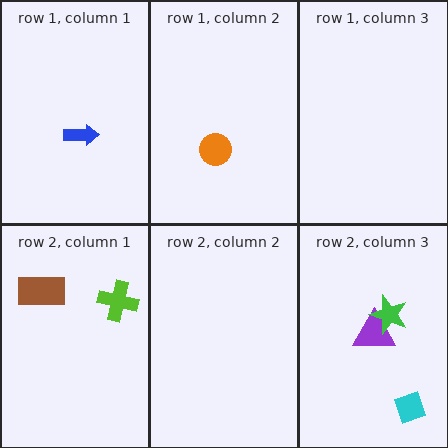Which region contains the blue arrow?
The row 1, column 1 region.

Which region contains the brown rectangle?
The row 2, column 1 region.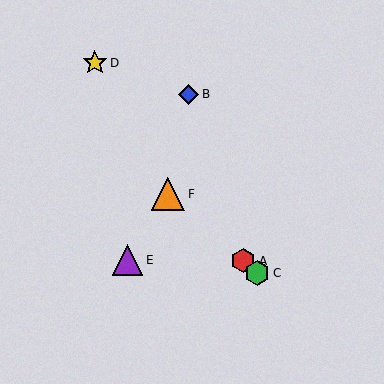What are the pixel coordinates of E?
Object E is at (128, 260).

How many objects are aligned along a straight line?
3 objects (A, C, F) are aligned along a straight line.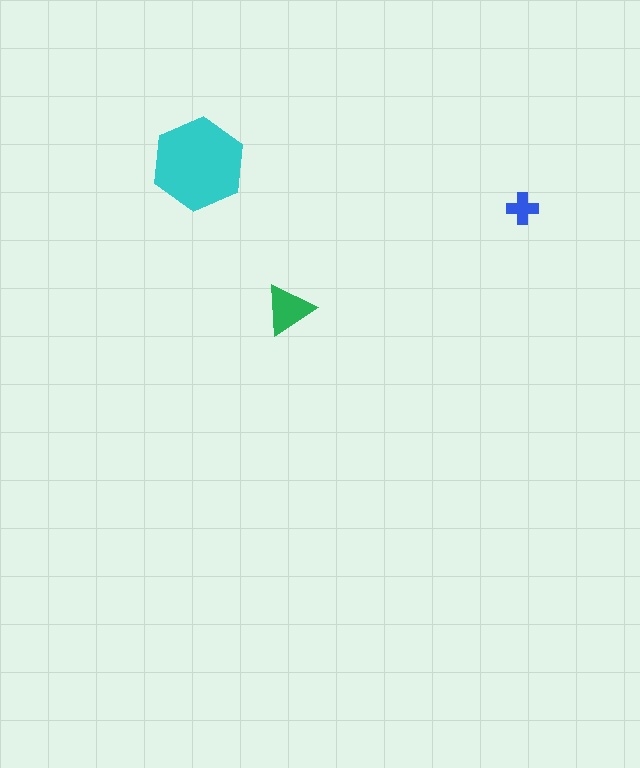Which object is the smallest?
The blue cross.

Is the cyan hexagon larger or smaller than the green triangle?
Larger.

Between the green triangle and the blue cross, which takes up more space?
The green triangle.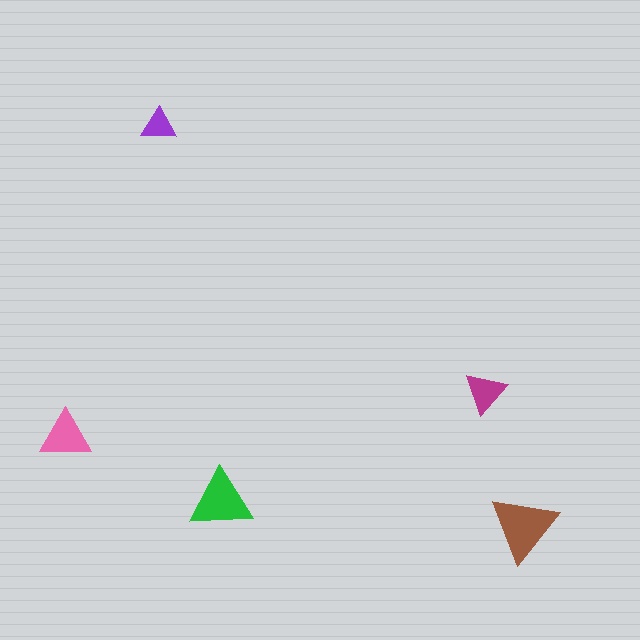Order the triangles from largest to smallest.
the brown one, the green one, the pink one, the magenta one, the purple one.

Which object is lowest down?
The brown triangle is bottommost.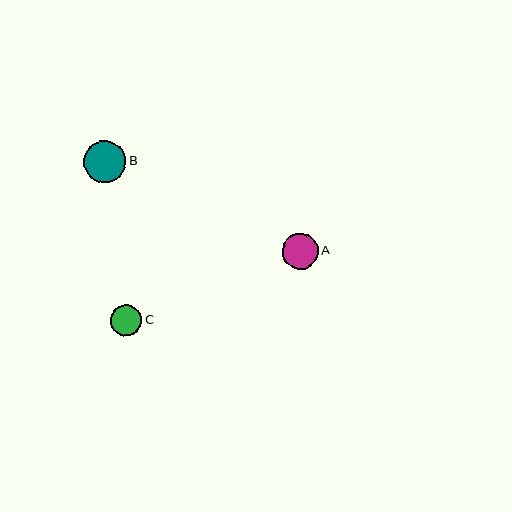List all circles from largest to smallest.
From largest to smallest: B, A, C.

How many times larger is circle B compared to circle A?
Circle B is approximately 1.2 times the size of circle A.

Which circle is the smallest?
Circle C is the smallest with a size of approximately 31 pixels.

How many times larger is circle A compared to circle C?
Circle A is approximately 1.1 times the size of circle C.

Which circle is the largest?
Circle B is the largest with a size of approximately 42 pixels.